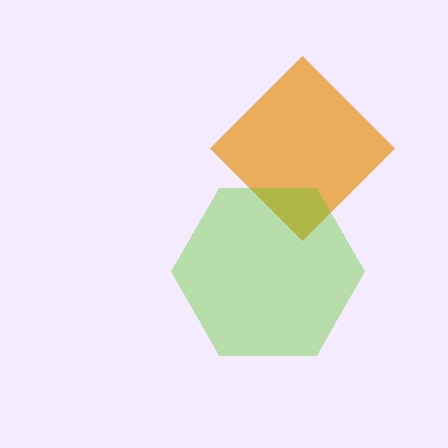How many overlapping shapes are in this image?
There are 2 overlapping shapes in the image.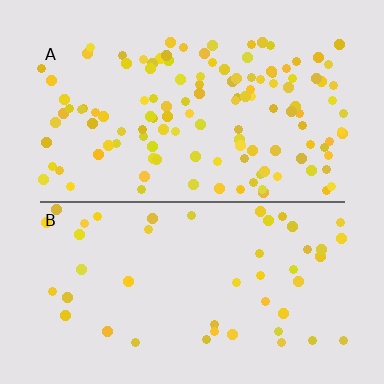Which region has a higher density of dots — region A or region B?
A (the top).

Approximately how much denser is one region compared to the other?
Approximately 2.7× — region A over region B.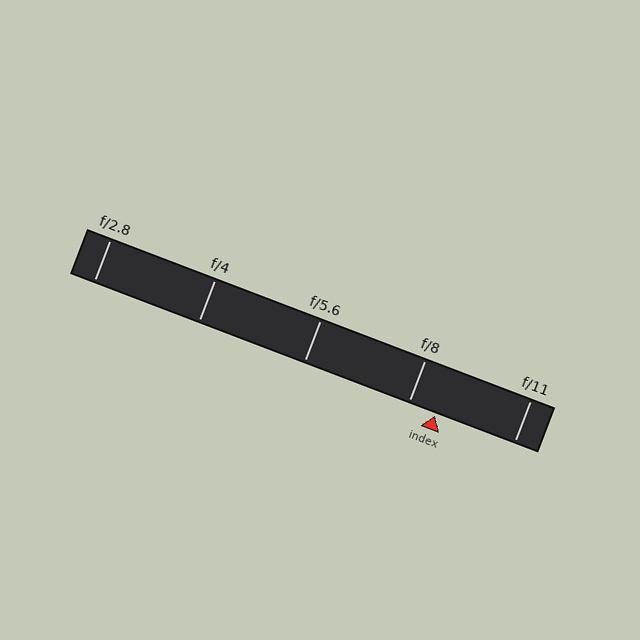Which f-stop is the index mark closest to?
The index mark is closest to f/8.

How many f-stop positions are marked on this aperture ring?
There are 5 f-stop positions marked.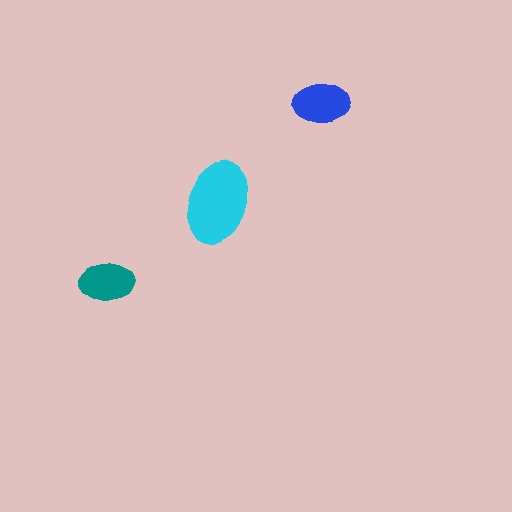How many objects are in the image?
There are 3 objects in the image.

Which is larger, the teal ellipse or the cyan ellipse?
The cyan one.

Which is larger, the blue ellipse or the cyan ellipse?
The cyan one.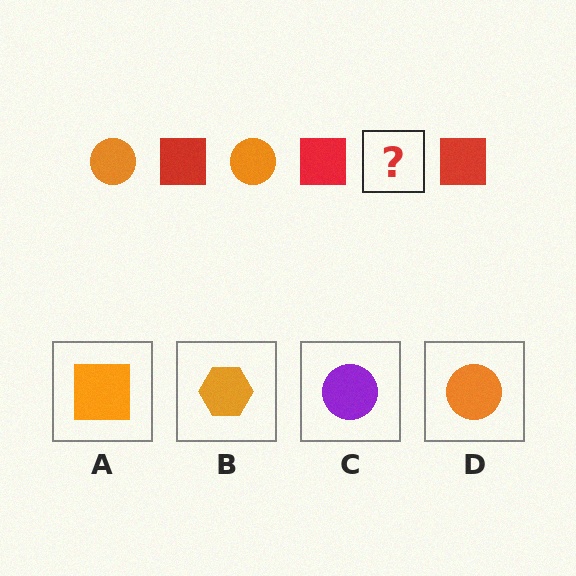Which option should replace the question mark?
Option D.